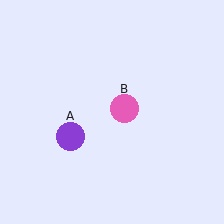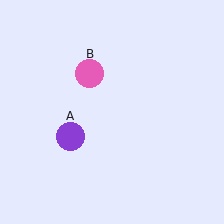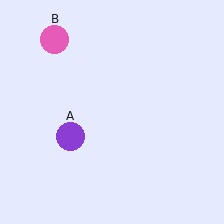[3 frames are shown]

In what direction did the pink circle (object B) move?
The pink circle (object B) moved up and to the left.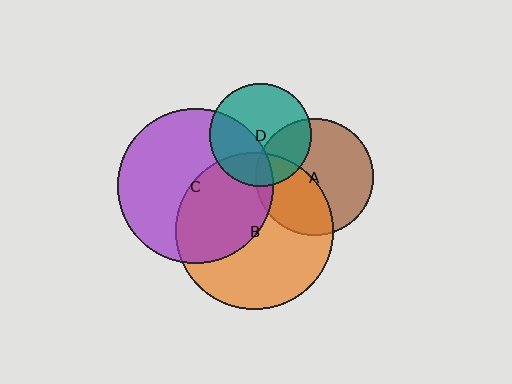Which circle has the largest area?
Circle B (orange).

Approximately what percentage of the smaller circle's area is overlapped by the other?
Approximately 45%.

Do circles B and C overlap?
Yes.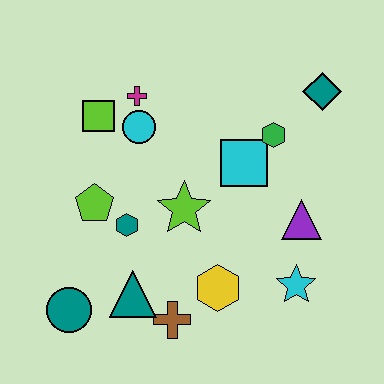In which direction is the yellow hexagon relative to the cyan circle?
The yellow hexagon is below the cyan circle.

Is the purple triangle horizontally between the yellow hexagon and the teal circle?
No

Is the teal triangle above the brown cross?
Yes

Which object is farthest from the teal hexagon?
The teal diamond is farthest from the teal hexagon.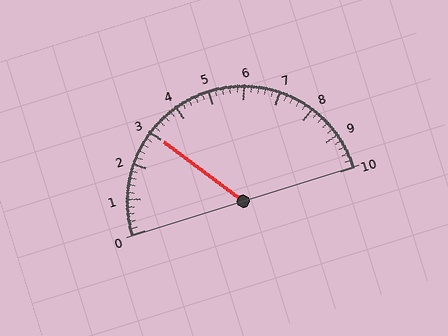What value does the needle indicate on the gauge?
The needle indicates approximately 3.0.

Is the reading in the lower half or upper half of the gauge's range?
The reading is in the lower half of the range (0 to 10).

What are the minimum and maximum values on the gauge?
The gauge ranges from 0 to 10.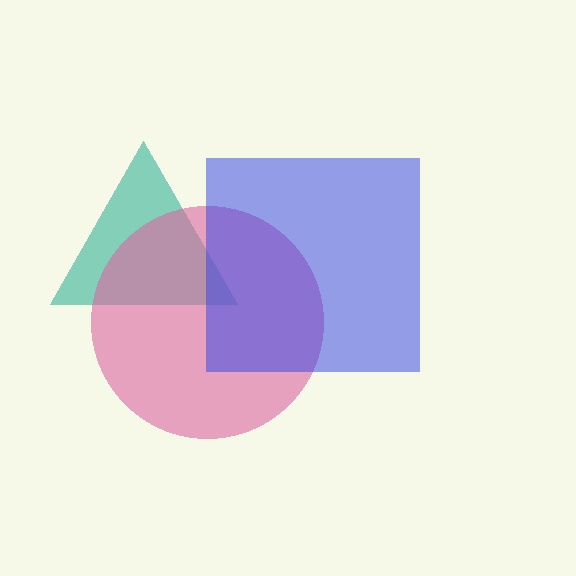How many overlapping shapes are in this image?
There are 3 overlapping shapes in the image.